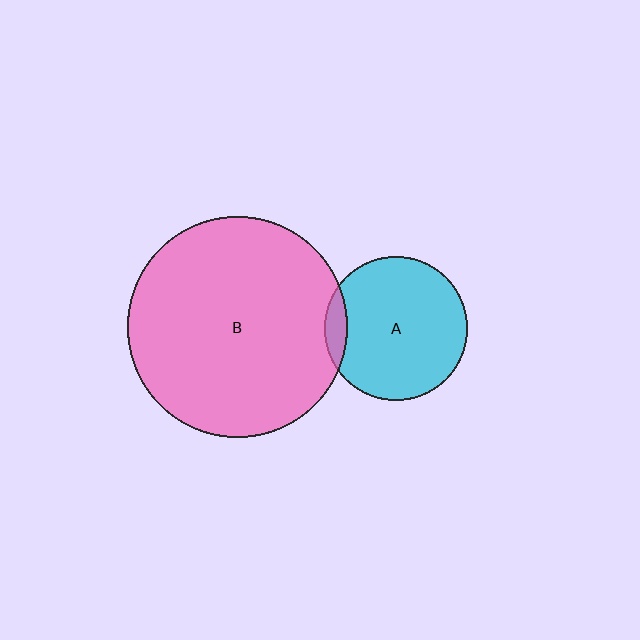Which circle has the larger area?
Circle B (pink).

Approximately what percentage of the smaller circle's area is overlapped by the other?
Approximately 10%.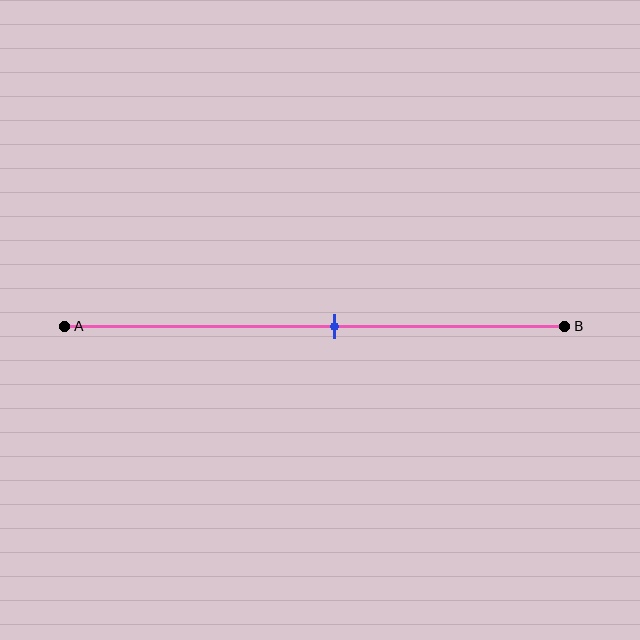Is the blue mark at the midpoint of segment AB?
No, the mark is at about 55% from A, not at the 50% midpoint.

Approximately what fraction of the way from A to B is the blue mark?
The blue mark is approximately 55% of the way from A to B.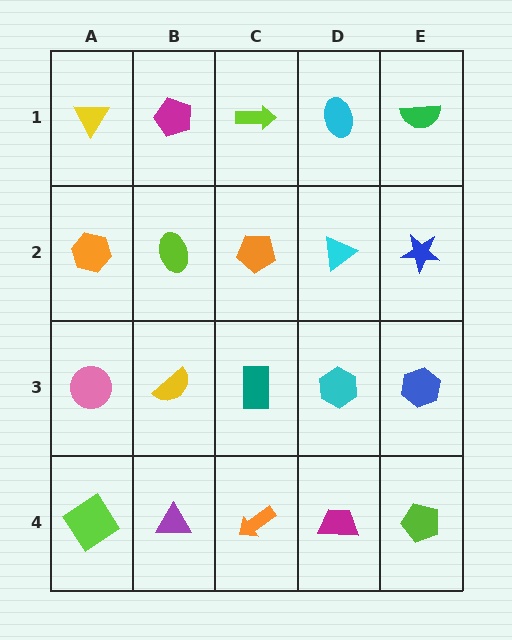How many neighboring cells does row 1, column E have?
2.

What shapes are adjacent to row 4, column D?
A cyan hexagon (row 3, column D), an orange arrow (row 4, column C), a lime pentagon (row 4, column E).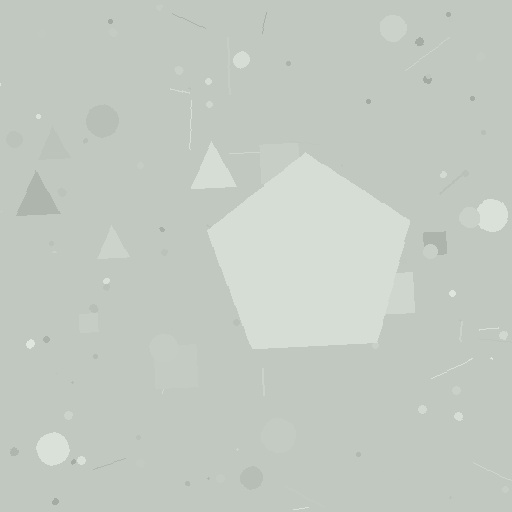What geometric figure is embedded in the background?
A pentagon is embedded in the background.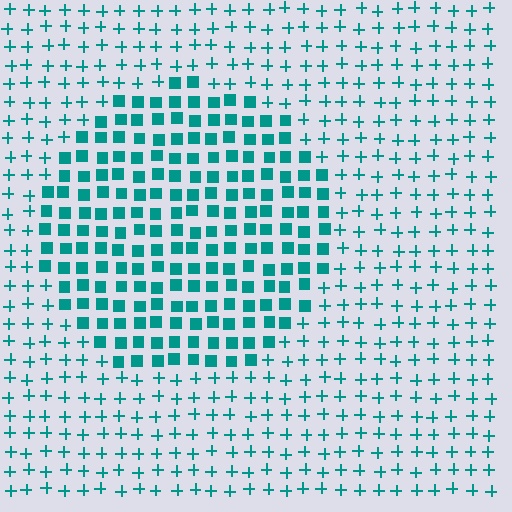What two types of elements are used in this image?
The image uses squares inside the circle region and plus signs outside it.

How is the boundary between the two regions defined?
The boundary is defined by a change in element shape: squares inside vs. plus signs outside. All elements share the same color and spacing.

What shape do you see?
I see a circle.